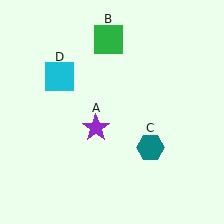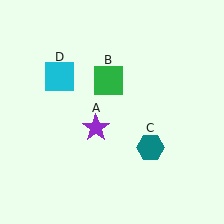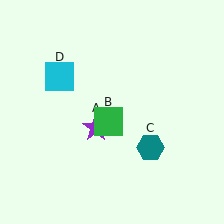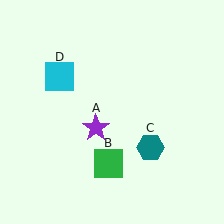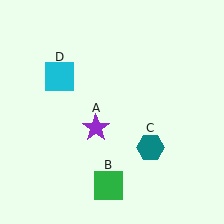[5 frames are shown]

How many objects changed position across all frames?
1 object changed position: green square (object B).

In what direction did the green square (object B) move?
The green square (object B) moved down.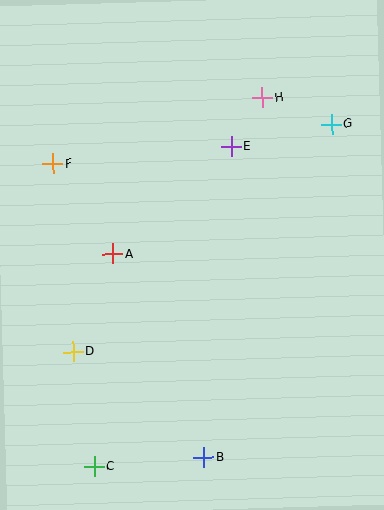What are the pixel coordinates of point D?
Point D is at (73, 352).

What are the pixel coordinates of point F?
Point F is at (53, 164).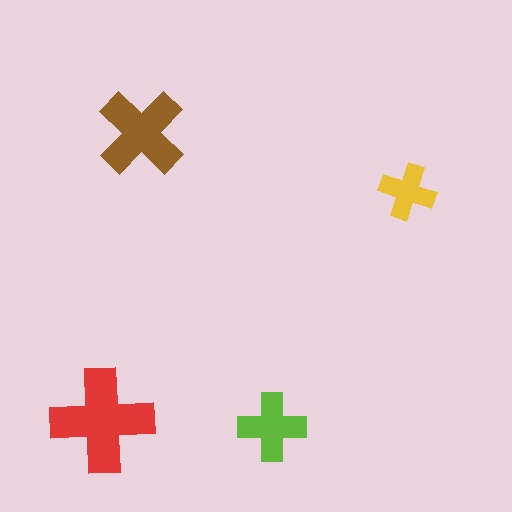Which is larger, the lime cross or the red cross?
The red one.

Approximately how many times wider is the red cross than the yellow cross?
About 2 times wider.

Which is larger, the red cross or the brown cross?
The red one.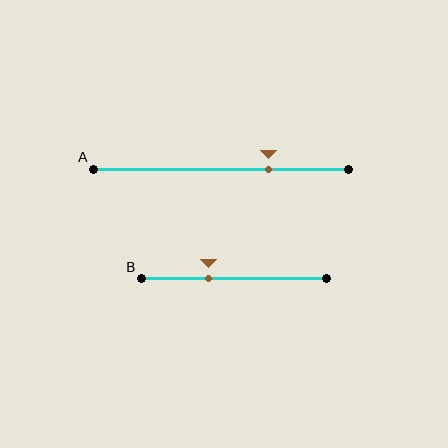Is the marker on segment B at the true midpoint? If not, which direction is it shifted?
No, the marker on segment B is shifted to the left by about 14% of the segment length.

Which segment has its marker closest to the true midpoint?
Segment B has its marker closest to the true midpoint.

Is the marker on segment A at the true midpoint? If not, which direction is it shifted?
No, the marker on segment A is shifted to the right by about 19% of the segment length.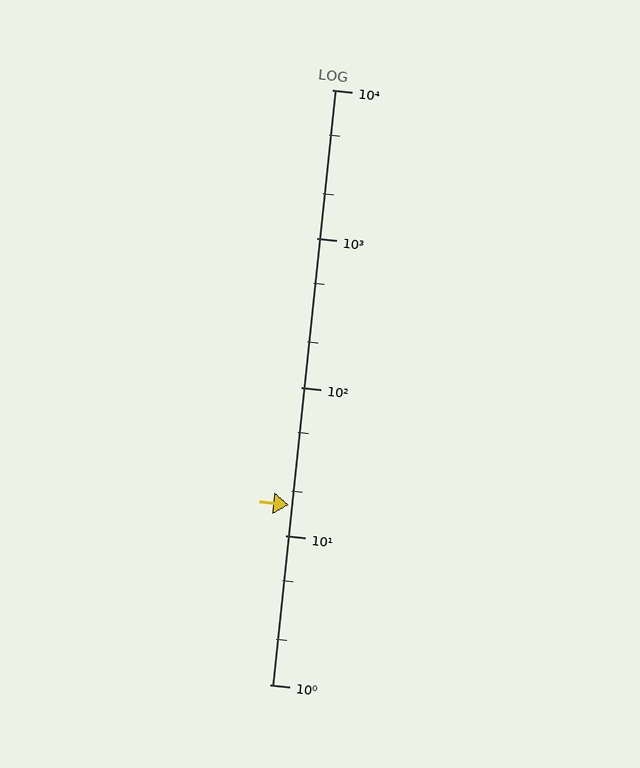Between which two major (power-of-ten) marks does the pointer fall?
The pointer is between 10 and 100.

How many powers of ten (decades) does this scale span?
The scale spans 4 decades, from 1 to 10000.